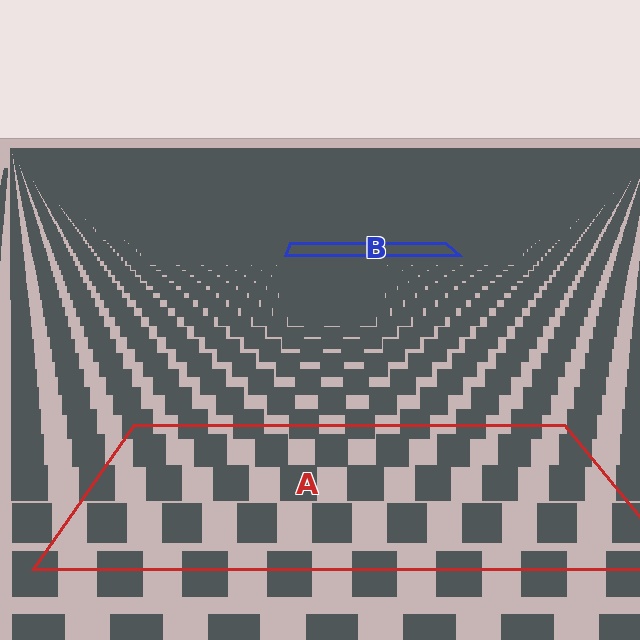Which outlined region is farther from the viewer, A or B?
Region B is farther from the viewer — the texture elements inside it appear smaller and more densely packed.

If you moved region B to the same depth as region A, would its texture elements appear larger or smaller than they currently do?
They would appear larger. At a closer depth, the same texture elements are projected at a bigger on-screen size.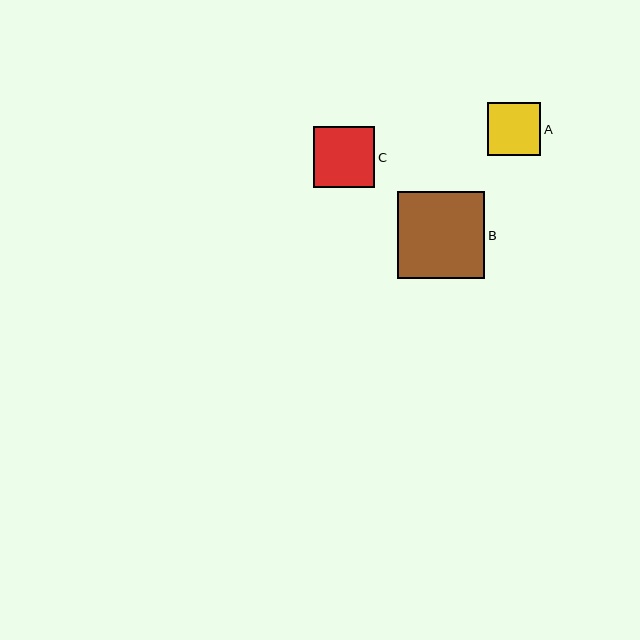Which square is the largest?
Square B is the largest with a size of approximately 87 pixels.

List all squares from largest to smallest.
From largest to smallest: B, C, A.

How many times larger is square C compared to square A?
Square C is approximately 1.1 times the size of square A.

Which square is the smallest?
Square A is the smallest with a size of approximately 54 pixels.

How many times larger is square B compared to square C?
Square B is approximately 1.4 times the size of square C.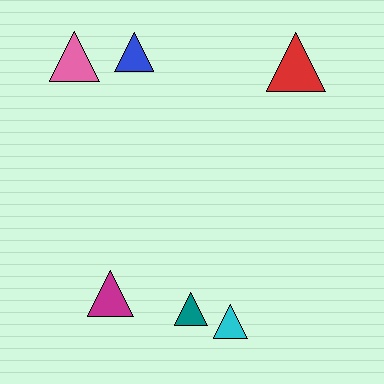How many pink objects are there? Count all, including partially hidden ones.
There is 1 pink object.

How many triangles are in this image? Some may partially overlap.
There are 6 triangles.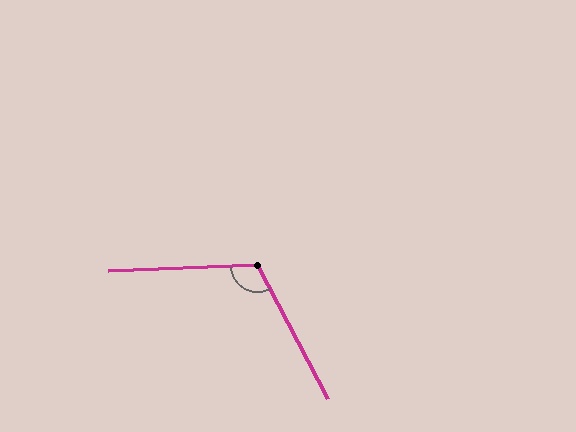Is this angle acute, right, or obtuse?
It is obtuse.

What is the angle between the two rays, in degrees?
Approximately 115 degrees.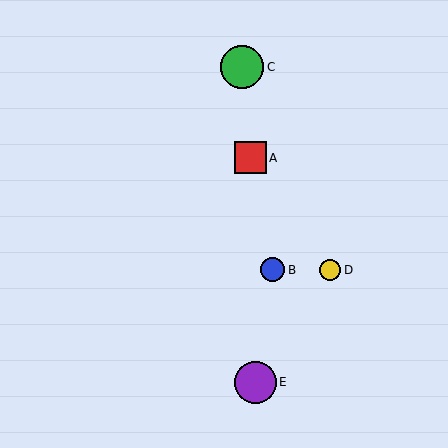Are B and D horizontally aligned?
Yes, both are at y≈270.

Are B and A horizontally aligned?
No, B is at y≈270 and A is at y≈158.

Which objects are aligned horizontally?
Objects B, D are aligned horizontally.